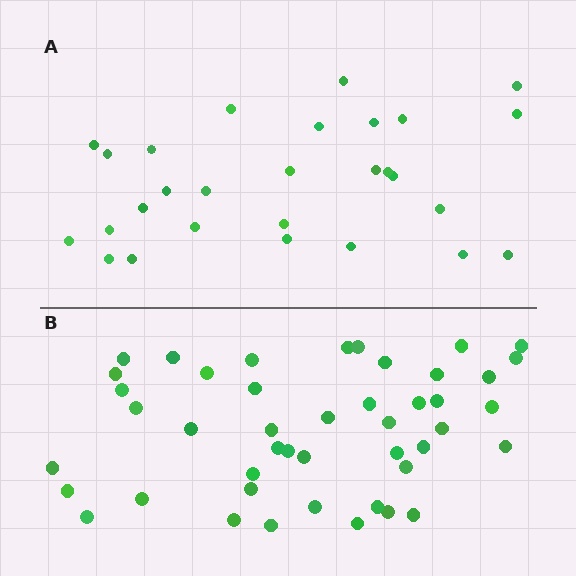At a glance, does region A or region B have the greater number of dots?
Region B (the bottom region) has more dots.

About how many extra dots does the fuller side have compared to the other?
Region B has approximately 15 more dots than region A.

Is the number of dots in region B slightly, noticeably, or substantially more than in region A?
Region B has substantially more. The ratio is roughly 1.6 to 1.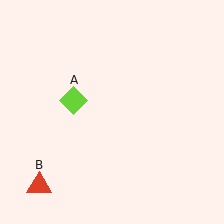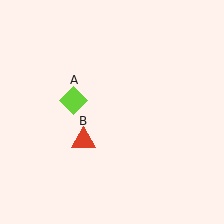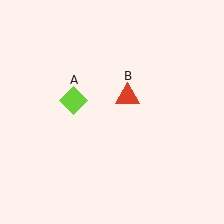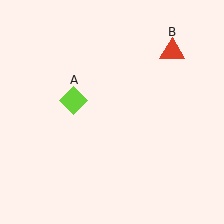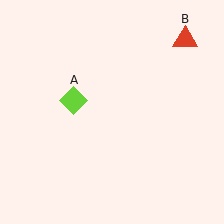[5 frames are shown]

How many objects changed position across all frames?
1 object changed position: red triangle (object B).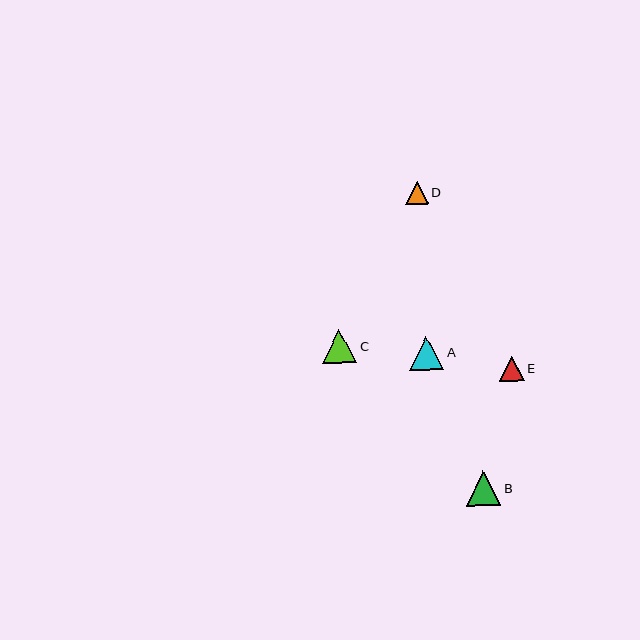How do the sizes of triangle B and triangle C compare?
Triangle B and triangle C are approximately the same size.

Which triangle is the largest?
Triangle B is the largest with a size of approximately 34 pixels.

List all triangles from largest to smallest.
From largest to smallest: B, A, C, E, D.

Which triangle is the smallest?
Triangle D is the smallest with a size of approximately 23 pixels.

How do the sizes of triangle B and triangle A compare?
Triangle B and triangle A are approximately the same size.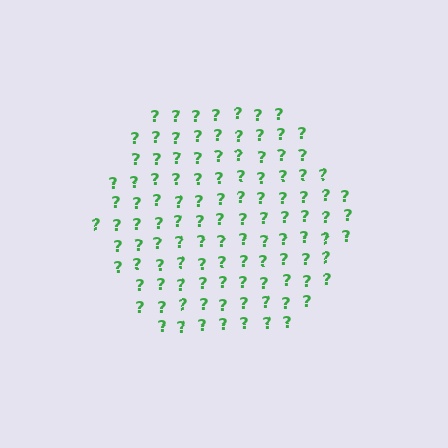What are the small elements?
The small elements are question marks.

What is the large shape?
The large shape is a hexagon.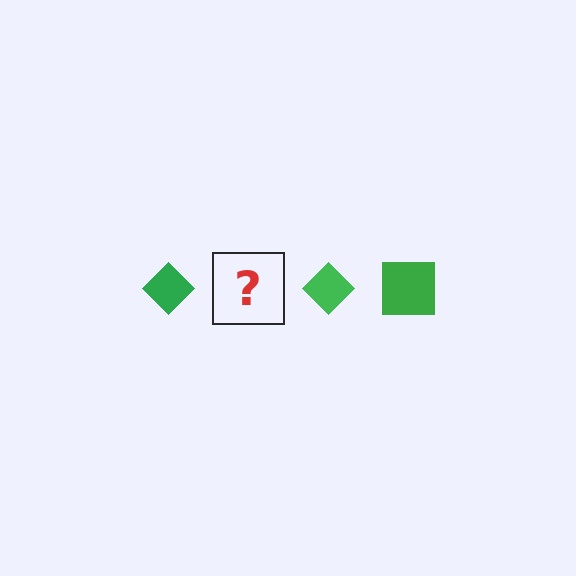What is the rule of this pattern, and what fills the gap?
The rule is that the pattern cycles through diamond, square shapes in green. The gap should be filled with a green square.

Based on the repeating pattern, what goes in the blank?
The blank should be a green square.